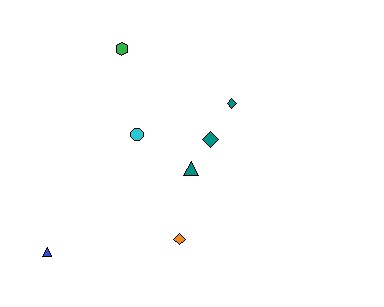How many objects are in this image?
There are 7 objects.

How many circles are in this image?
There is 1 circle.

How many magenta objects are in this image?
There are no magenta objects.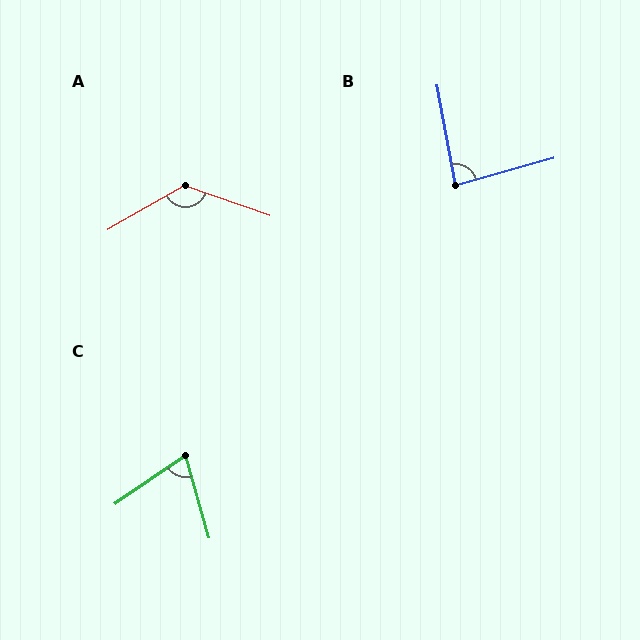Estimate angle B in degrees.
Approximately 85 degrees.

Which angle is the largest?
A, at approximately 131 degrees.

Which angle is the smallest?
C, at approximately 71 degrees.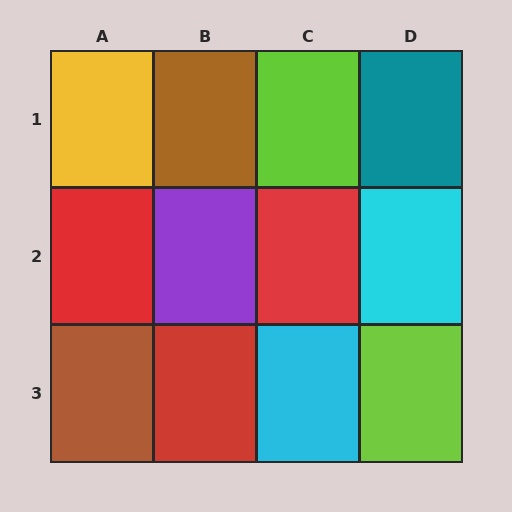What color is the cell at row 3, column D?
Lime.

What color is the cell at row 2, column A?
Red.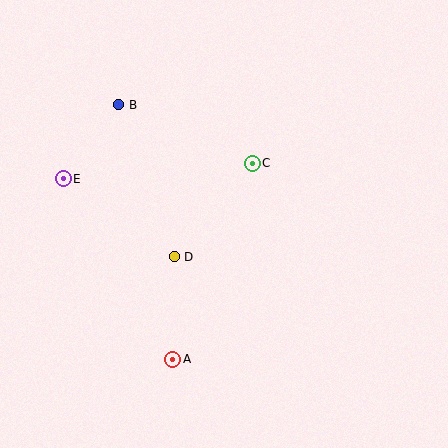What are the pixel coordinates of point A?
Point A is at (173, 359).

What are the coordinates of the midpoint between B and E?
The midpoint between B and E is at (91, 142).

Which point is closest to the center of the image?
Point D at (174, 257) is closest to the center.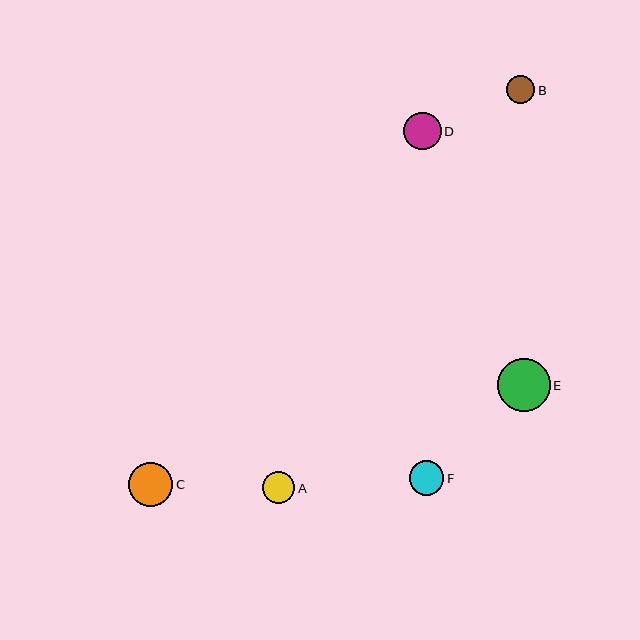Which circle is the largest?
Circle E is the largest with a size of approximately 53 pixels.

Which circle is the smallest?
Circle B is the smallest with a size of approximately 28 pixels.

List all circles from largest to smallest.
From largest to smallest: E, C, D, F, A, B.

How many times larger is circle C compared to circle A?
Circle C is approximately 1.4 times the size of circle A.